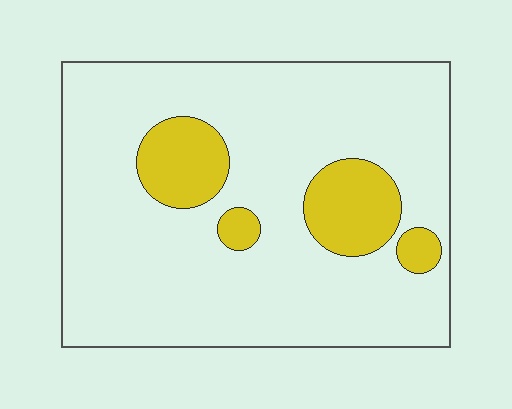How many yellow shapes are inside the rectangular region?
4.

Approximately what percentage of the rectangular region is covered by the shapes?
Approximately 15%.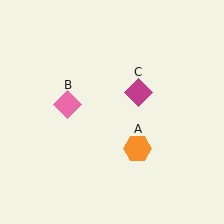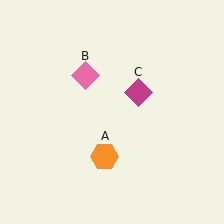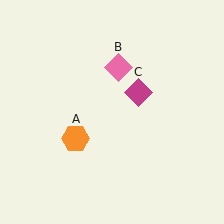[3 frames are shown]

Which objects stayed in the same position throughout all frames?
Magenta diamond (object C) remained stationary.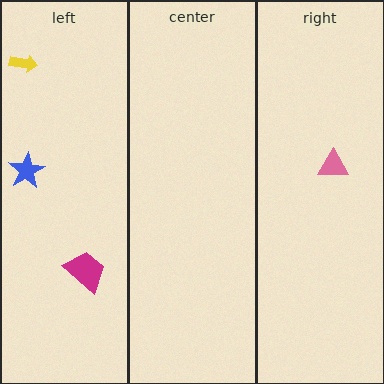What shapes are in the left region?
The yellow arrow, the blue star, the magenta trapezoid.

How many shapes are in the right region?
1.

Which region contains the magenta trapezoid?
The left region.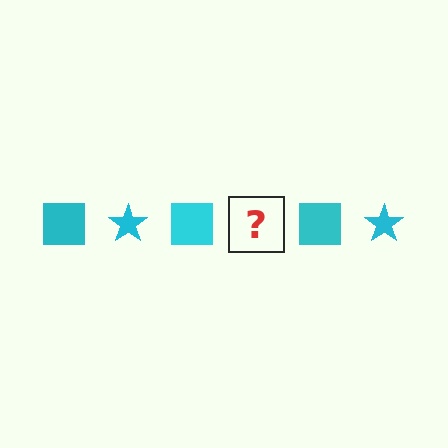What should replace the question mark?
The question mark should be replaced with a cyan star.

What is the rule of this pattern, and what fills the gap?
The rule is that the pattern cycles through square, star shapes in cyan. The gap should be filled with a cyan star.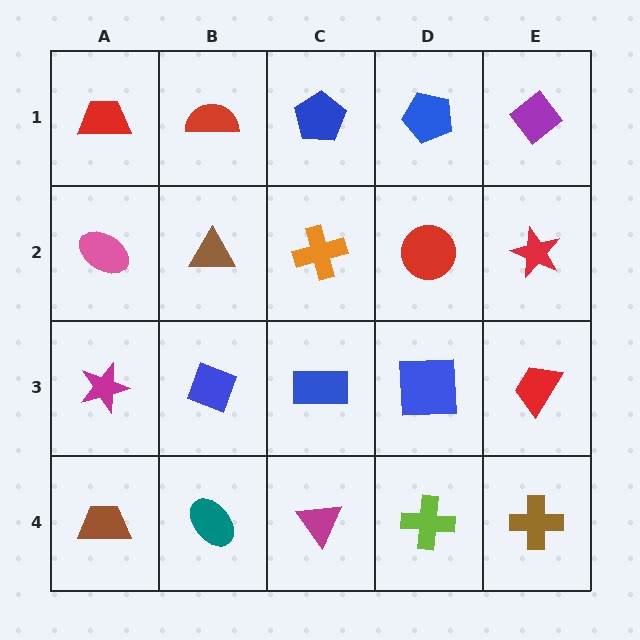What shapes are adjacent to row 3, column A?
A pink ellipse (row 2, column A), a brown trapezoid (row 4, column A), a blue diamond (row 3, column B).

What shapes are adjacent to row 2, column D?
A blue pentagon (row 1, column D), a blue square (row 3, column D), an orange cross (row 2, column C), a red star (row 2, column E).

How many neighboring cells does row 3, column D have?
4.